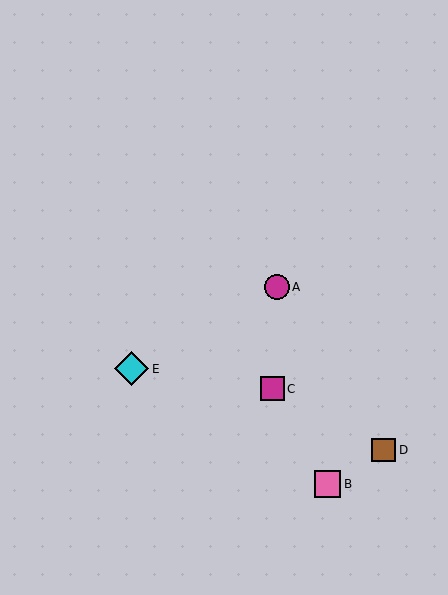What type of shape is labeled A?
Shape A is a magenta circle.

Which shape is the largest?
The cyan diamond (labeled E) is the largest.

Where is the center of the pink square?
The center of the pink square is at (327, 484).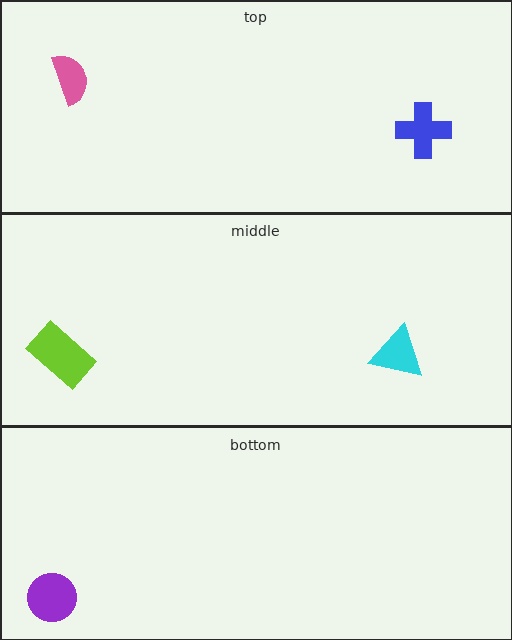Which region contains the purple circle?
The bottom region.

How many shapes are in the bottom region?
1.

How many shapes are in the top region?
2.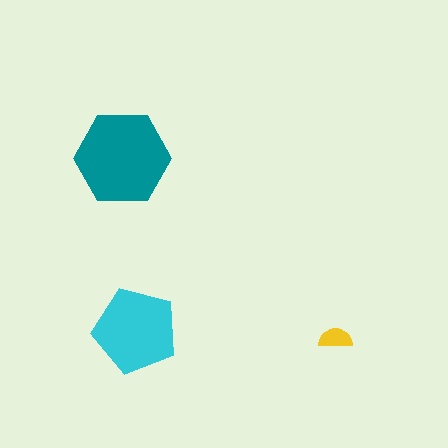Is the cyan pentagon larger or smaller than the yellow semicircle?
Larger.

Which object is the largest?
The teal hexagon.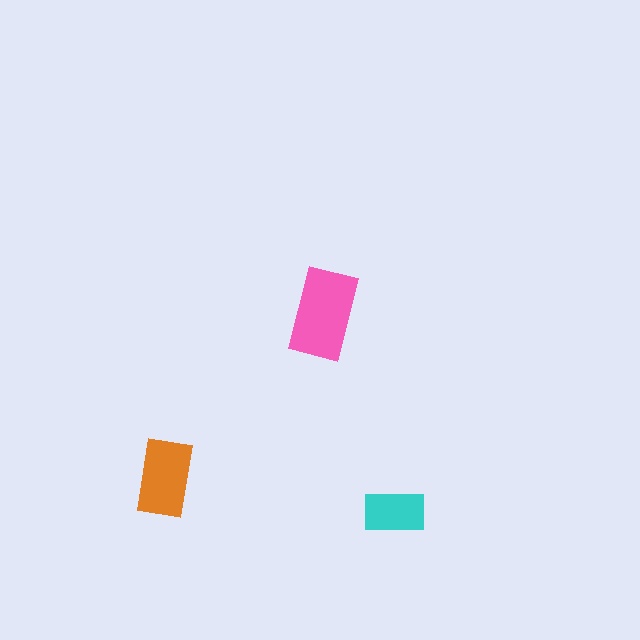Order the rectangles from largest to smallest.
the pink one, the orange one, the cyan one.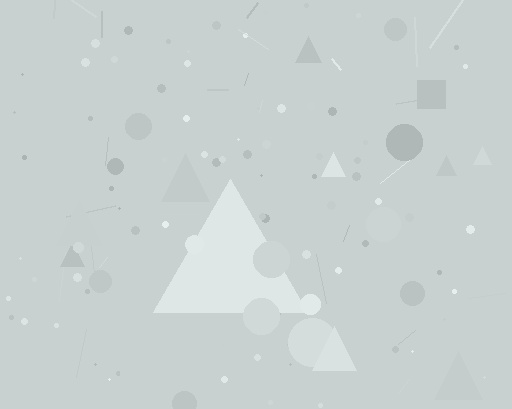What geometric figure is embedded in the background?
A triangle is embedded in the background.